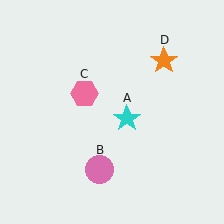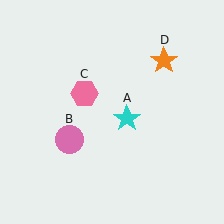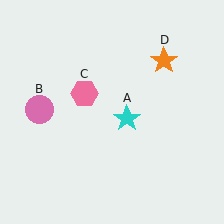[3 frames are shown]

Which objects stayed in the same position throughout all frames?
Cyan star (object A) and pink hexagon (object C) and orange star (object D) remained stationary.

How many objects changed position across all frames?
1 object changed position: pink circle (object B).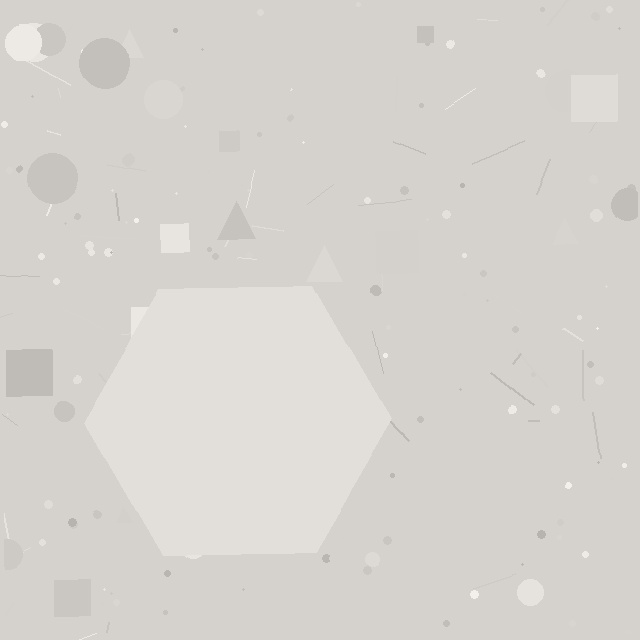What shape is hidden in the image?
A hexagon is hidden in the image.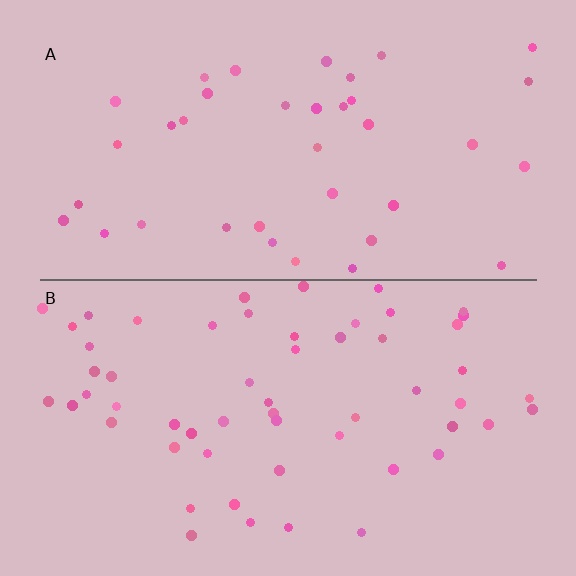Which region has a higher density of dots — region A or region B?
B (the bottom).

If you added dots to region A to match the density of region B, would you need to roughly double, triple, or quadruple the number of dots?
Approximately double.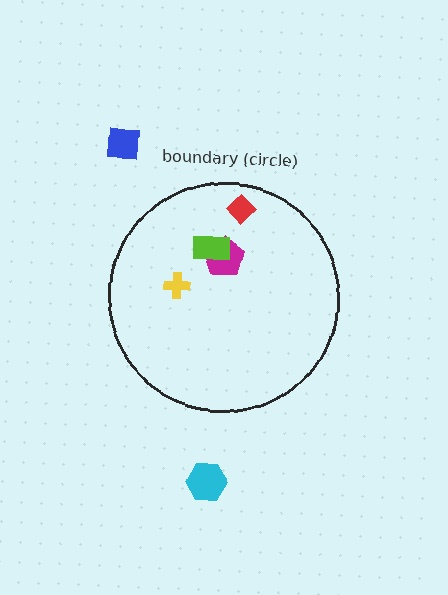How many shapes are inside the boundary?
4 inside, 2 outside.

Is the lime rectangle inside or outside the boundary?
Inside.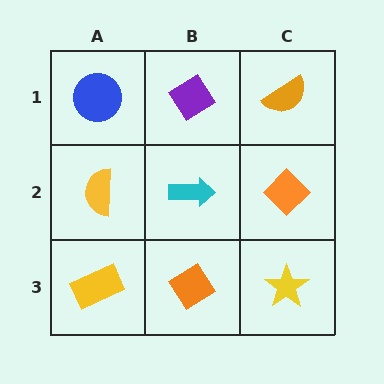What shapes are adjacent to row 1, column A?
A yellow semicircle (row 2, column A), a purple diamond (row 1, column B).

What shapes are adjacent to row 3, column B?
A cyan arrow (row 2, column B), a yellow rectangle (row 3, column A), a yellow star (row 3, column C).